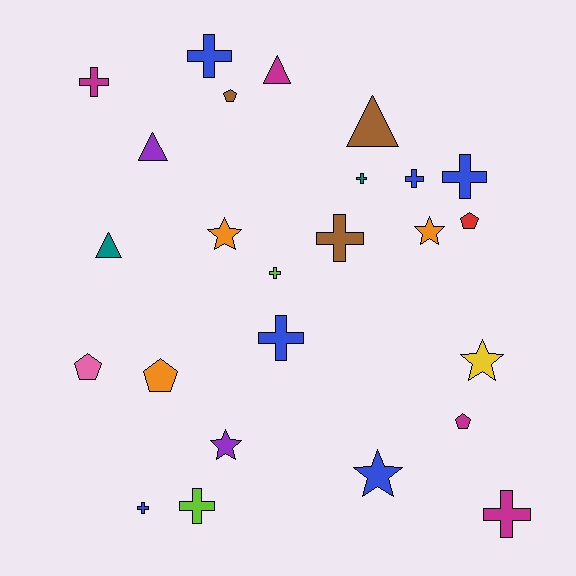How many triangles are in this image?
There are 4 triangles.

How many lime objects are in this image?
There are 2 lime objects.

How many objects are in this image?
There are 25 objects.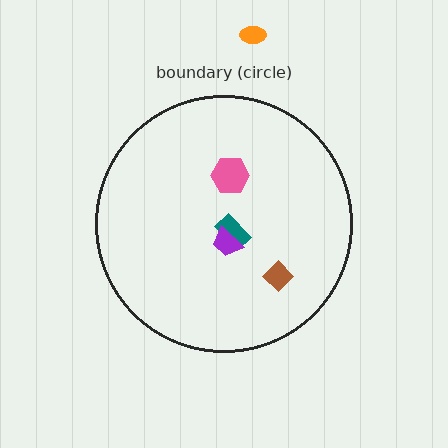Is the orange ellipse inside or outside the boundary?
Outside.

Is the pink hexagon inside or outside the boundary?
Inside.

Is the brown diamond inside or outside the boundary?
Inside.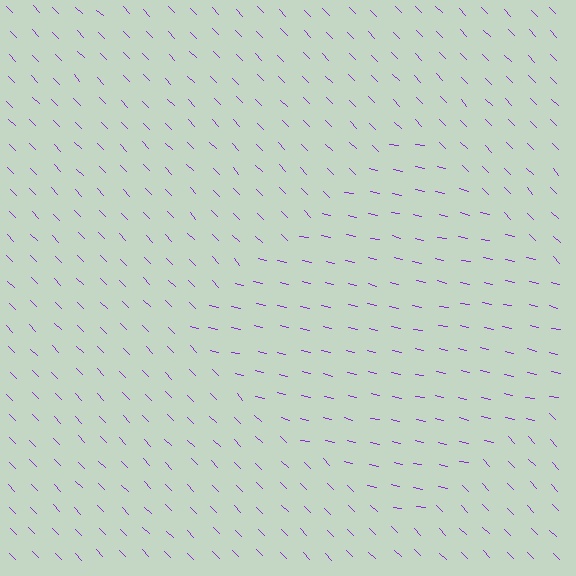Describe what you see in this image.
The image is filled with small purple line segments. A diamond region in the image has lines oriented differently from the surrounding lines, creating a visible texture boundary.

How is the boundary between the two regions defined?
The boundary is defined purely by a change in line orientation (approximately 33 degrees difference). All lines are the same color and thickness.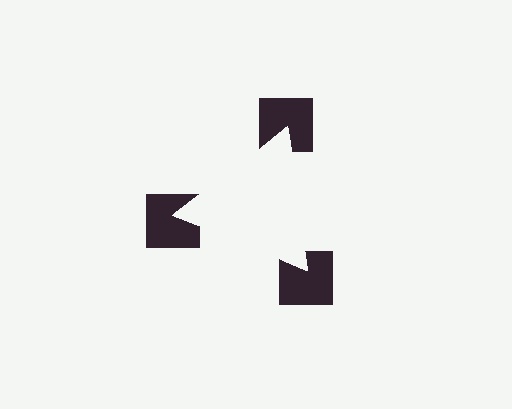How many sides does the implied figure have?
3 sides.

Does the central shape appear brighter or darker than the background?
It typically appears slightly brighter than the background, even though no actual brightness change is drawn.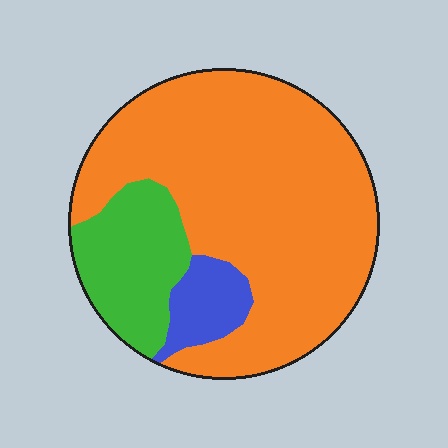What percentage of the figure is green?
Green takes up about one fifth (1/5) of the figure.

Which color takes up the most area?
Orange, at roughly 75%.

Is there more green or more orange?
Orange.